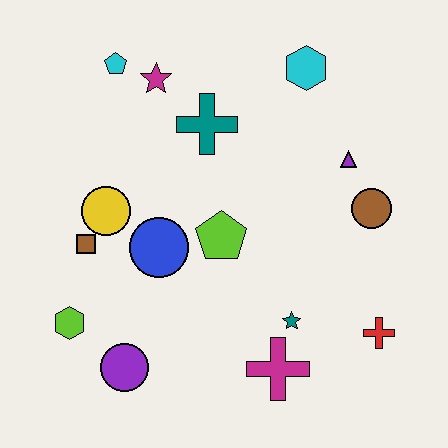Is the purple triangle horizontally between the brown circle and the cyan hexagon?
Yes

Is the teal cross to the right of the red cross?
No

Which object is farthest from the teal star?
The cyan pentagon is farthest from the teal star.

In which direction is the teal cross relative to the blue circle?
The teal cross is above the blue circle.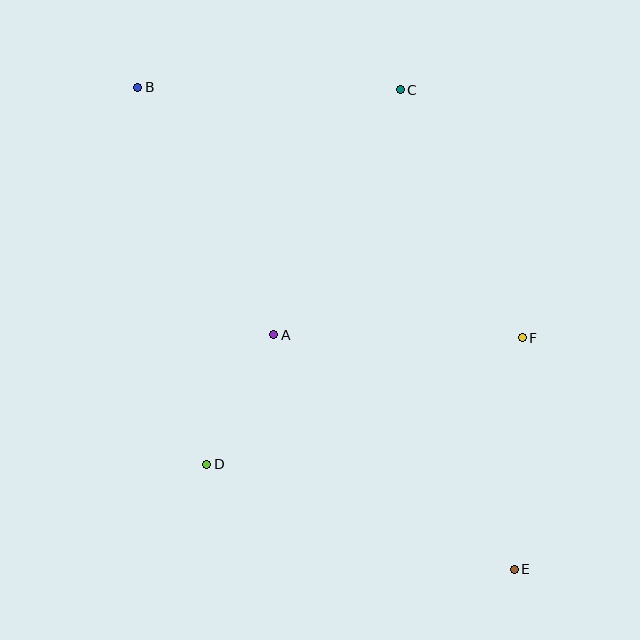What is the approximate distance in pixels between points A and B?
The distance between A and B is approximately 282 pixels.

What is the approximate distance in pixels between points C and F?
The distance between C and F is approximately 277 pixels.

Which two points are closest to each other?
Points A and D are closest to each other.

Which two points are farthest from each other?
Points B and E are farthest from each other.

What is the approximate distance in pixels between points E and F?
The distance between E and F is approximately 232 pixels.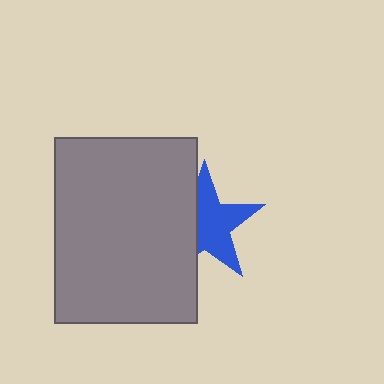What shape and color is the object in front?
The object in front is a gray rectangle.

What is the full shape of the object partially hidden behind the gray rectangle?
The partially hidden object is a blue star.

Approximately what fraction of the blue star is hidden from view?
Roughly 38% of the blue star is hidden behind the gray rectangle.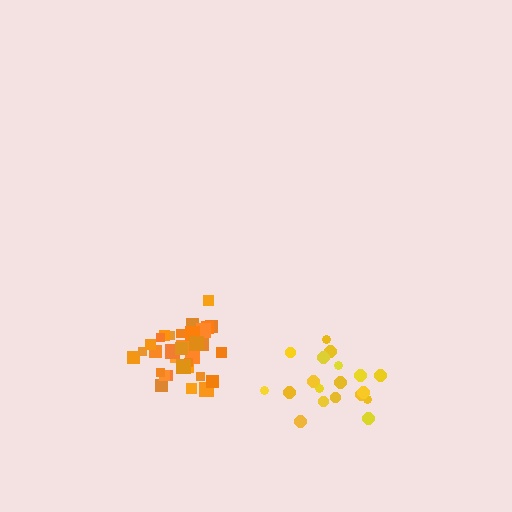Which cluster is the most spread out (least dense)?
Yellow.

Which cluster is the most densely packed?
Orange.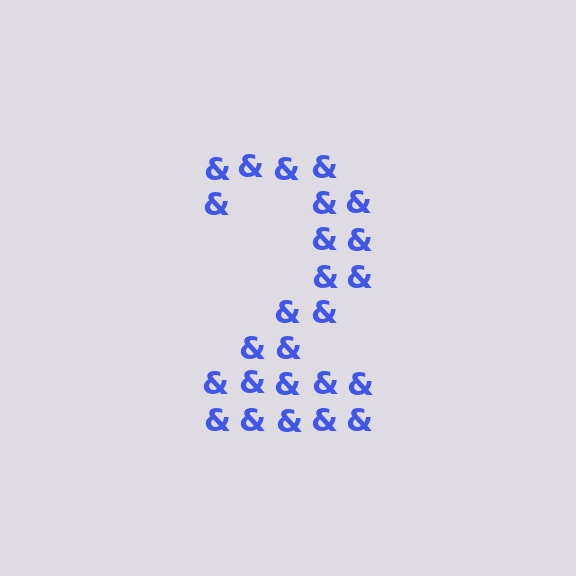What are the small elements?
The small elements are ampersands.